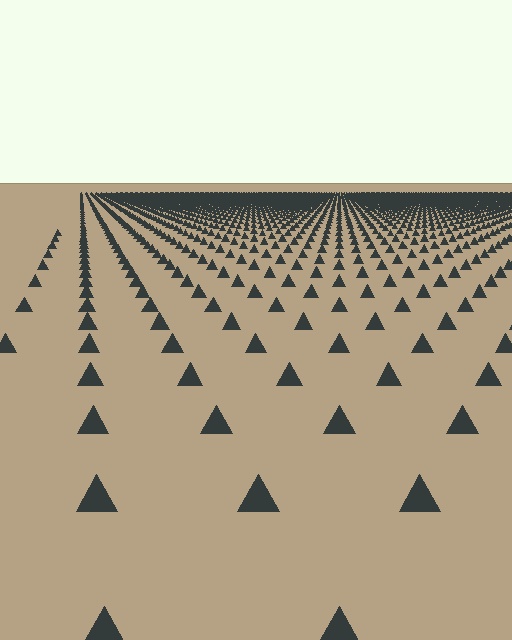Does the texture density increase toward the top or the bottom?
Density increases toward the top.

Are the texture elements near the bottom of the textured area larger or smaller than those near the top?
Larger. Near the bottom, elements are closer to the viewer and appear at a bigger on-screen size.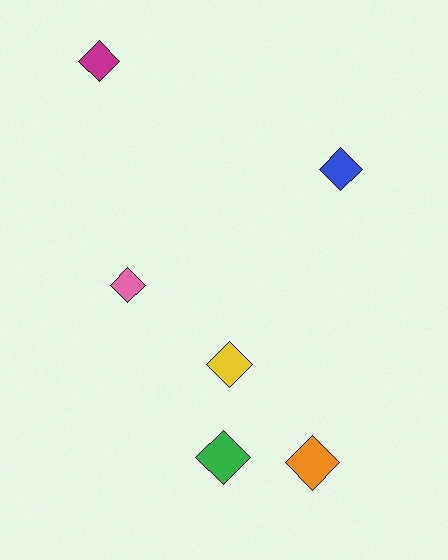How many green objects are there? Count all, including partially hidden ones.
There is 1 green object.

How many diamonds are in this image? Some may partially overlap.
There are 6 diamonds.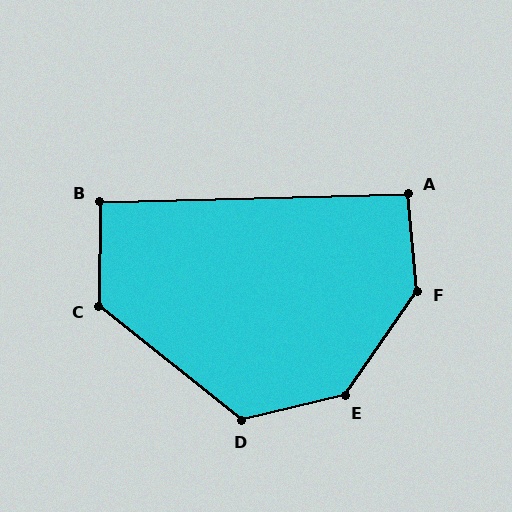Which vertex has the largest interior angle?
F, at approximately 140 degrees.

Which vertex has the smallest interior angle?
B, at approximately 92 degrees.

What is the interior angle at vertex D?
Approximately 127 degrees (obtuse).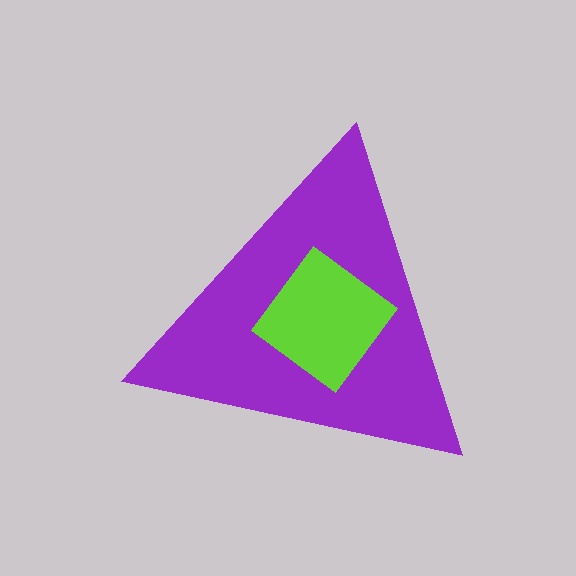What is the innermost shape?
The lime diamond.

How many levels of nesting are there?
2.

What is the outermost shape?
The purple triangle.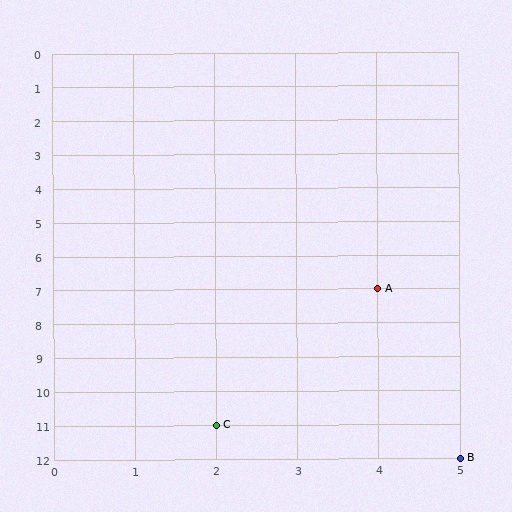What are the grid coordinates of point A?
Point A is at grid coordinates (4, 7).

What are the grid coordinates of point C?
Point C is at grid coordinates (2, 11).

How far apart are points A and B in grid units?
Points A and B are 1 column and 5 rows apart (about 5.1 grid units diagonally).